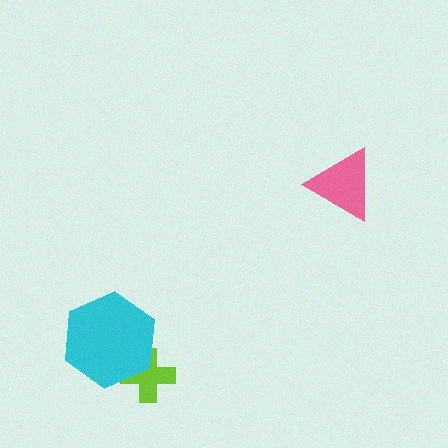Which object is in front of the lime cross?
The cyan hexagon is in front of the lime cross.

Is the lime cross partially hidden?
Yes, it is partially covered by another shape.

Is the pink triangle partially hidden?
No, no other shape covers it.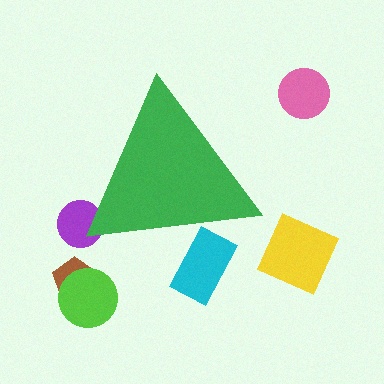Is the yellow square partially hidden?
No, the yellow square is fully visible.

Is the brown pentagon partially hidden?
No, the brown pentagon is fully visible.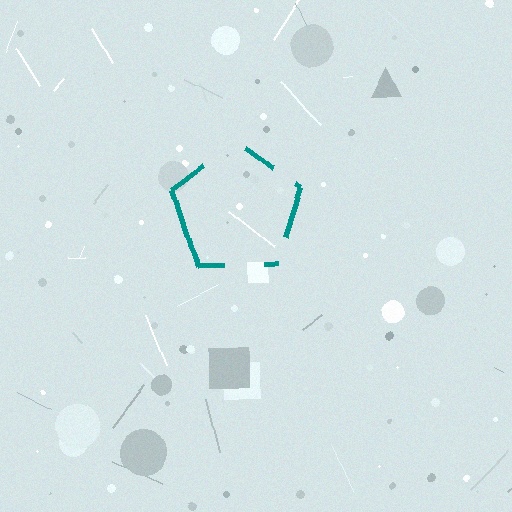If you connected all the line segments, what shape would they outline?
They would outline a pentagon.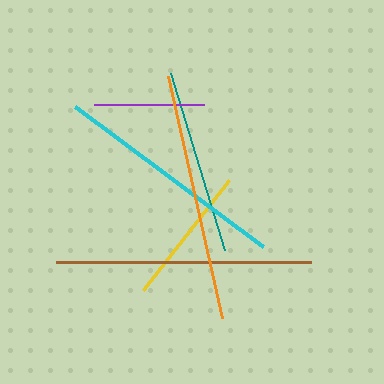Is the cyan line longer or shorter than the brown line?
The brown line is longer than the cyan line.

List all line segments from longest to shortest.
From longest to shortest: brown, orange, cyan, teal, yellow, purple.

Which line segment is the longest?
The brown line is the longest at approximately 255 pixels.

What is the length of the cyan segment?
The cyan segment is approximately 235 pixels long.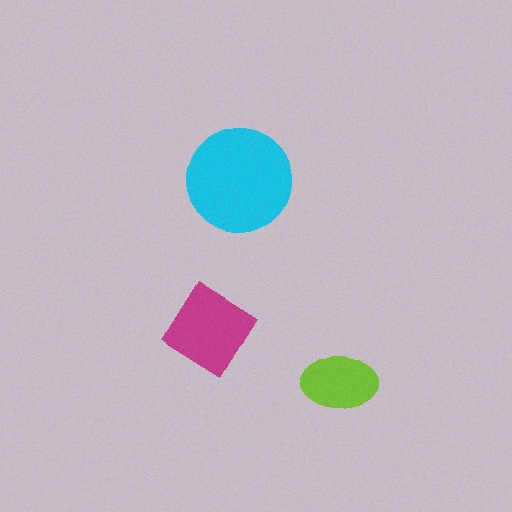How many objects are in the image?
There are 3 objects in the image.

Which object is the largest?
The cyan circle.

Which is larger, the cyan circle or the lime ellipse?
The cyan circle.